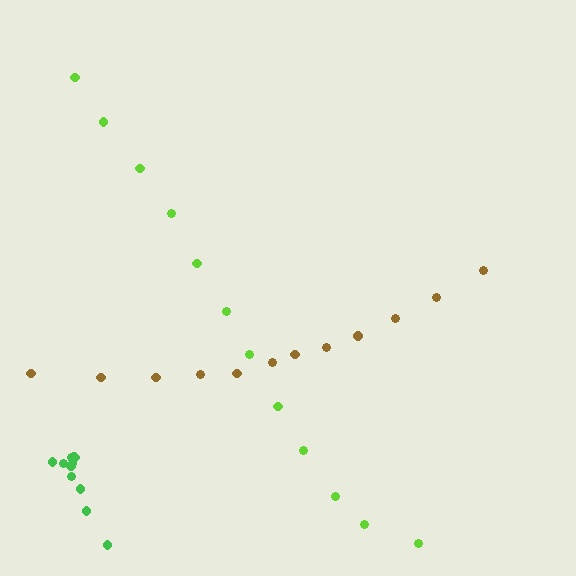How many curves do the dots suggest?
There are 3 distinct paths.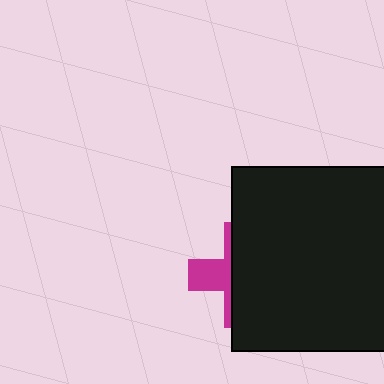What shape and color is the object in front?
The object in front is a black square.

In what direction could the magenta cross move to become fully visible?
The magenta cross could move left. That would shift it out from behind the black square entirely.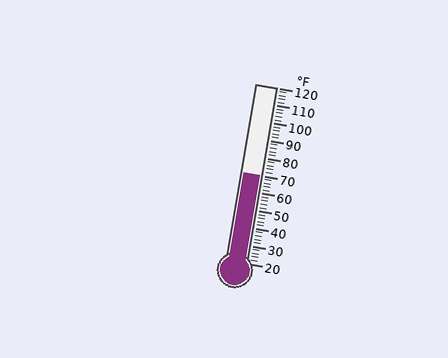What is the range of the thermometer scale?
The thermometer scale ranges from 20°F to 120°F.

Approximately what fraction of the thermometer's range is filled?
The thermometer is filled to approximately 50% of its range.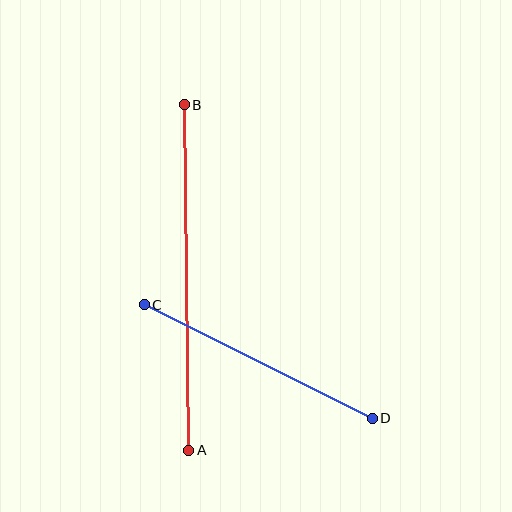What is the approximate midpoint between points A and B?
The midpoint is at approximately (187, 278) pixels.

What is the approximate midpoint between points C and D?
The midpoint is at approximately (258, 362) pixels.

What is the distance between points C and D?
The distance is approximately 255 pixels.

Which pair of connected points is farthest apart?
Points A and B are farthest apart.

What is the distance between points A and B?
The distance is approximately 345 pixels.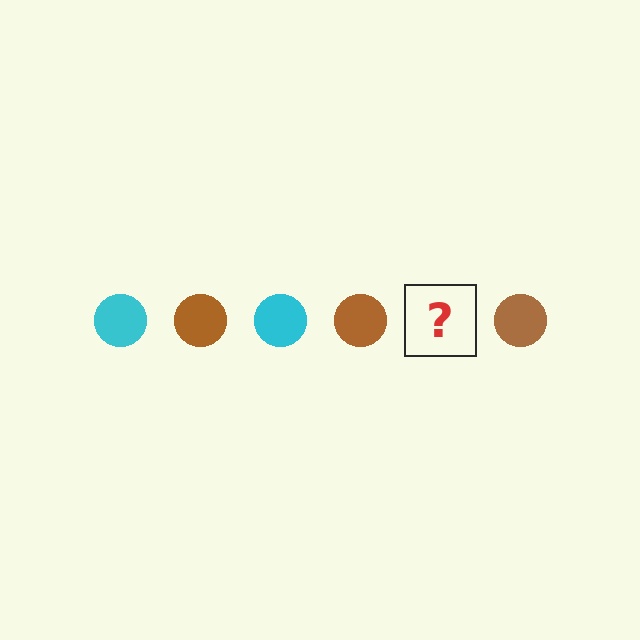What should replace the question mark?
The question mark should be replaced with a cyan circle.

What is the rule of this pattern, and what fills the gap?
The rule is that the pattern cycles through cyan, brown circles. The gap should be filled with a cyan circle.